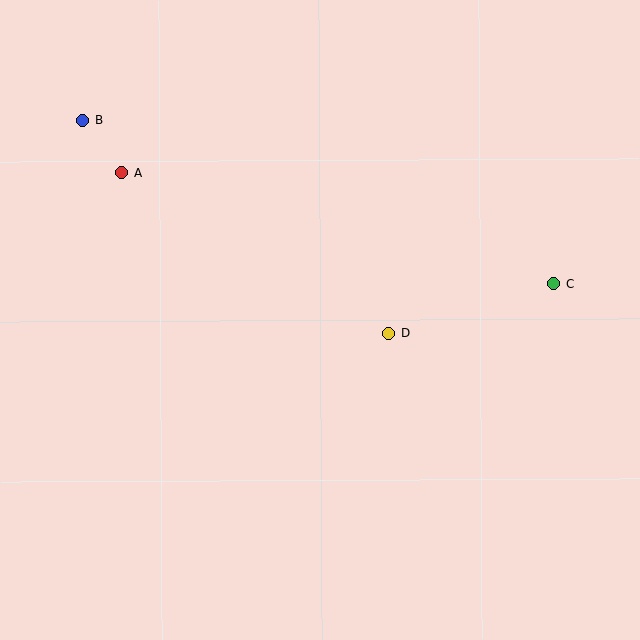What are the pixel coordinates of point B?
Point B is at (83, 120).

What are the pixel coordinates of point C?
Point C is at (553, 283).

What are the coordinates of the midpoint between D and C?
The midpoint between D and C is at (471, 308).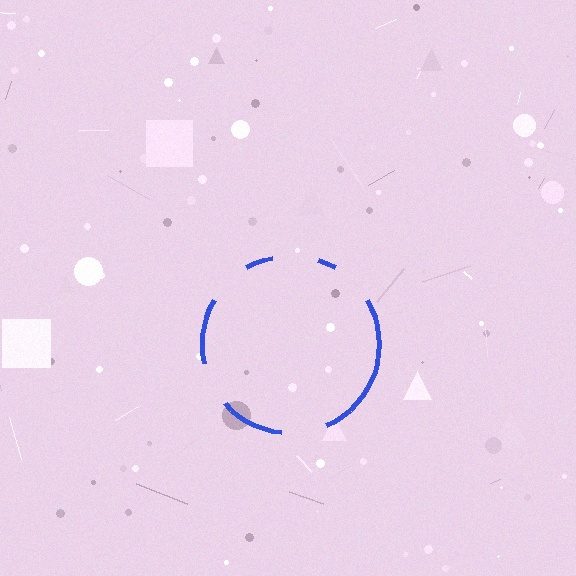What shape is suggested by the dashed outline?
The dashed outline suggests a circle.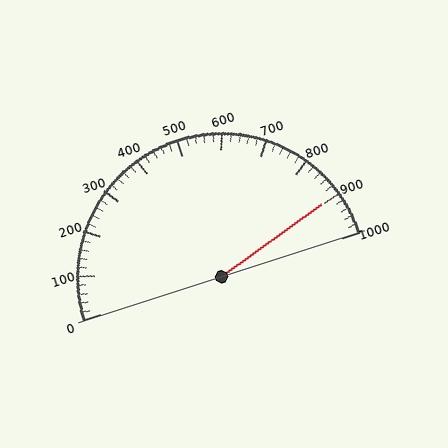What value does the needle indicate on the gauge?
The needle indicates approximately 900.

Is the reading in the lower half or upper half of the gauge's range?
The reading is in the upper half of the range (0 to 1000).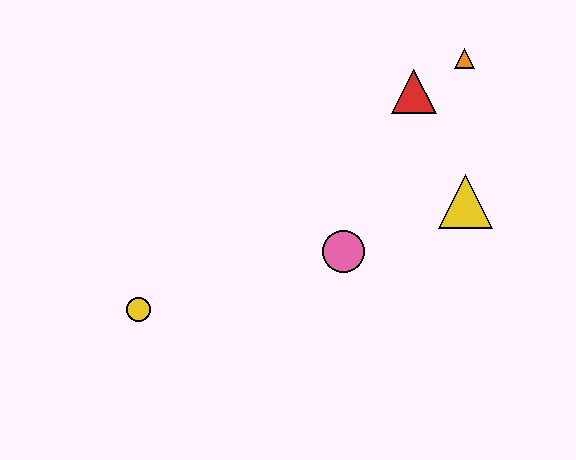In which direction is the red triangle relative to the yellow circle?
The red triangle is to the right of the yellow circle.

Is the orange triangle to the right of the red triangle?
Yes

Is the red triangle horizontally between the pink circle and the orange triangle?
Yes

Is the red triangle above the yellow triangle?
Yes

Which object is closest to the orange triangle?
The red triangle is closest to the orange triangle.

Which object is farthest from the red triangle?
The yellow circle is farthest from the red triangle.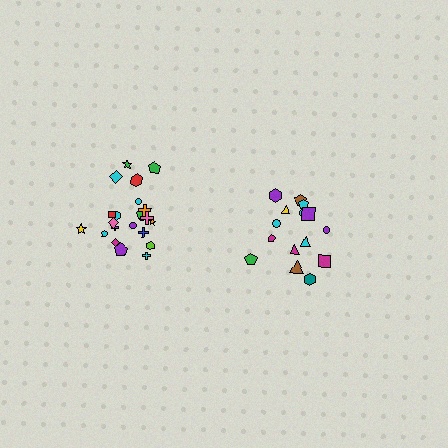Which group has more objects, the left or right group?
The left group.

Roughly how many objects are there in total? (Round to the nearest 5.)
Roughly 35 objects in total.